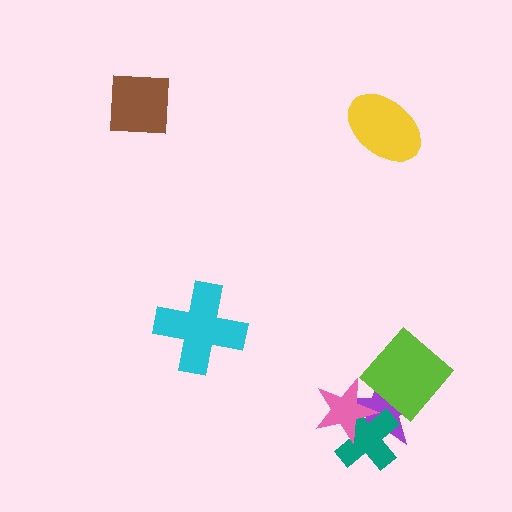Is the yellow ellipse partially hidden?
No, no other shape covers it.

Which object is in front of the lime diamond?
The pink star is in front of the lime diamond.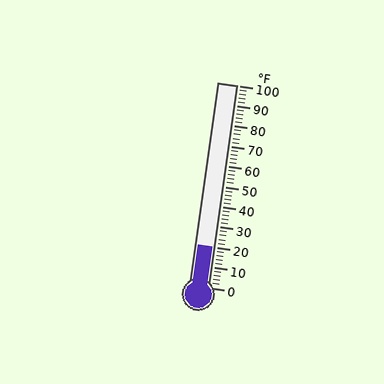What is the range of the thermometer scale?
The thermometer scale ranges from 0°F to 100°F.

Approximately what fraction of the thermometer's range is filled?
The thermometer is filled to approximately 20% of its range.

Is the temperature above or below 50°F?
The temperature is below 50°F.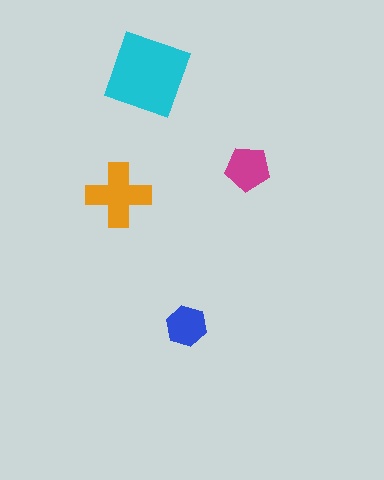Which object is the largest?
The cyan diamond.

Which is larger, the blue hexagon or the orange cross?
The orange cross.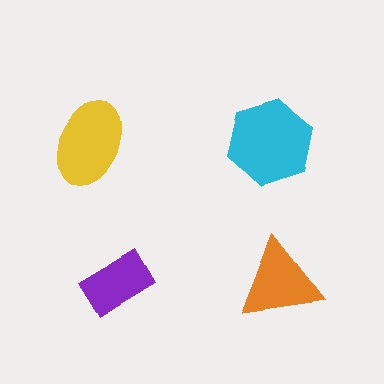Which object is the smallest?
The purple rectangle.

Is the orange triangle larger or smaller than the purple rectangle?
Larger.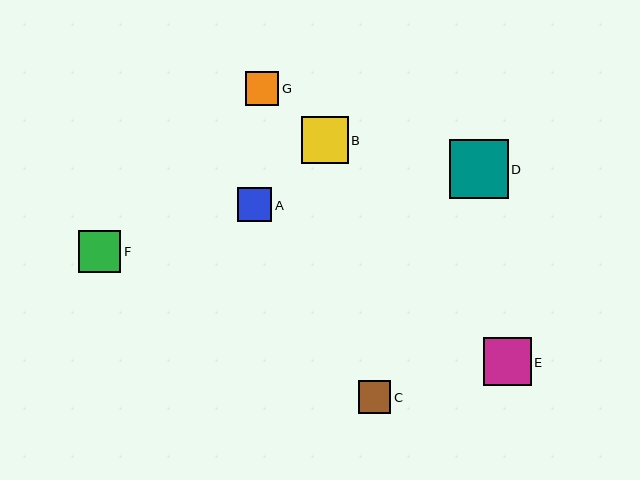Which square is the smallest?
Square C is the smallest with a size of approximately 32 pixels.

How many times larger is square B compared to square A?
Square B is approximately 1.4 times the size of square A.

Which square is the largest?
Square D is the largest with a size of approximately 59 pixels.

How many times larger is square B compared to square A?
Square B is approximately 1.4 times the size of square A.